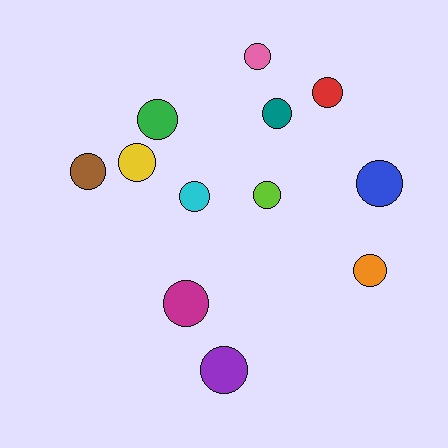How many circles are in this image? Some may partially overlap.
There are 12 circles.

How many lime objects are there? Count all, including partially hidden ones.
There is 1 lime object.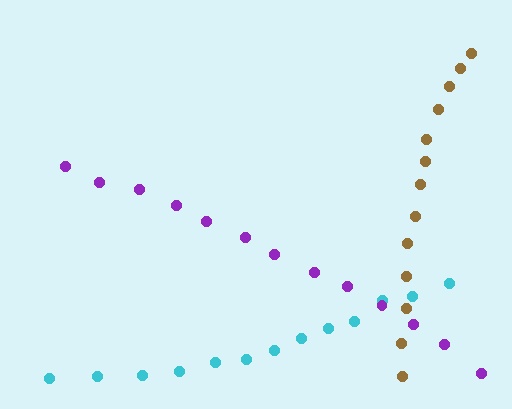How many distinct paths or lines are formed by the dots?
There are 3 distinct paths.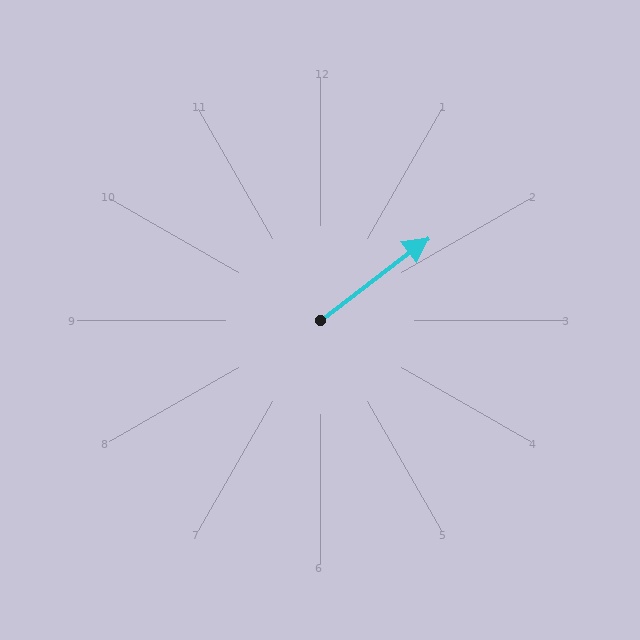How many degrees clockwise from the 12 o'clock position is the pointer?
Approximately 53 degrees.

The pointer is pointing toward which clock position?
Roughly 2 o'clock.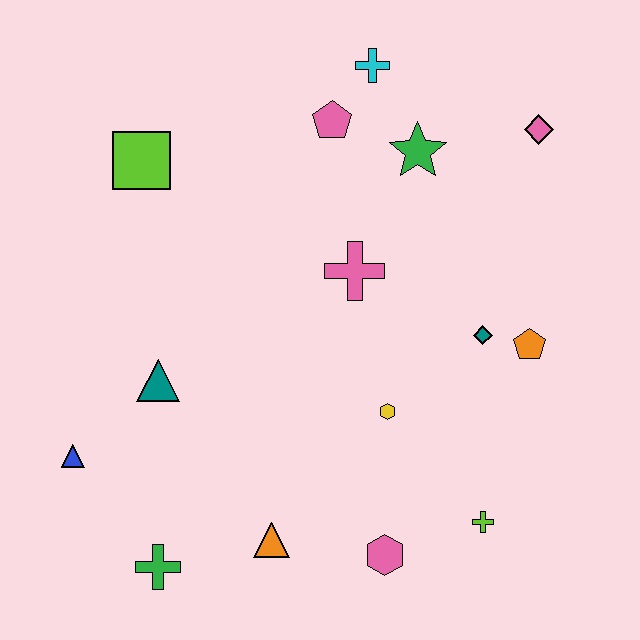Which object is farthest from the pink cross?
The green cross is farthest from the pink cross.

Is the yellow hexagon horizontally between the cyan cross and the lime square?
No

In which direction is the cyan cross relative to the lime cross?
The cyan cross is above the lime cross.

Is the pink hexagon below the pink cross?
Yes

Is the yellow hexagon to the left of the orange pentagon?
Yes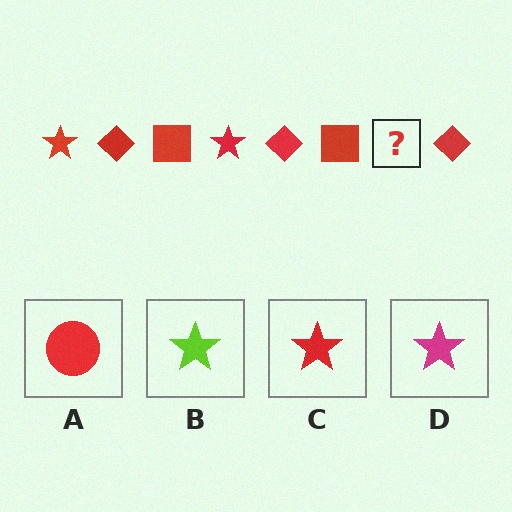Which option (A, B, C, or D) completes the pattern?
C.